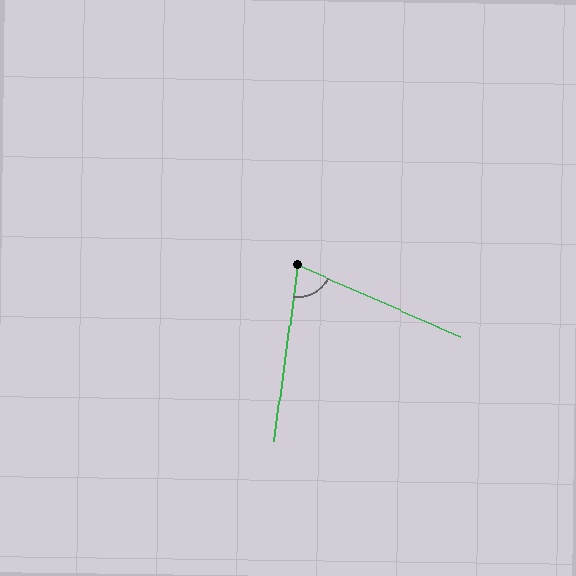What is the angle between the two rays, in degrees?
Approximately 74 degrees.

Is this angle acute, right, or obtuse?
It is acute.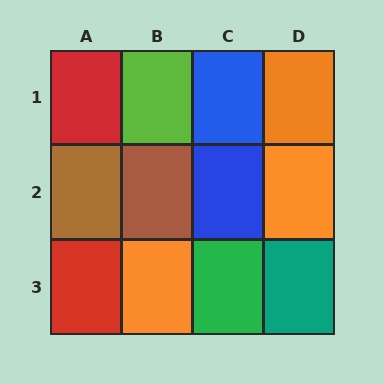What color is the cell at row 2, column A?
Brown.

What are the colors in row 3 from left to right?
Red, orange, green, teal.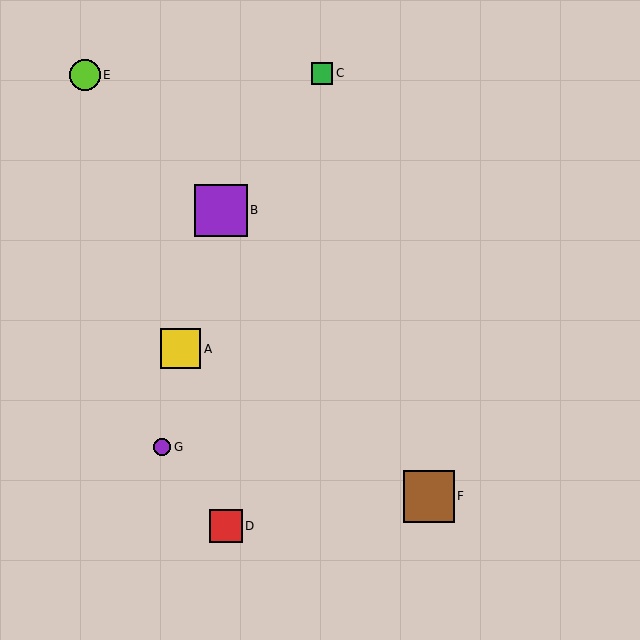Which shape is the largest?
The purple square (labeled B) is the largest.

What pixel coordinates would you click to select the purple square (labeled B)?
Click at (221, 210) to select the purple square B.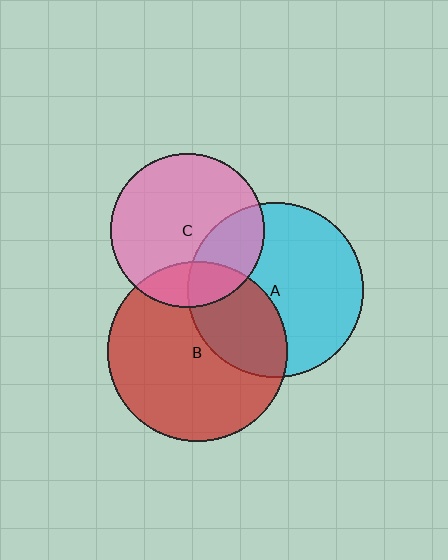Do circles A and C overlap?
Yes.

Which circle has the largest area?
Circle B (red).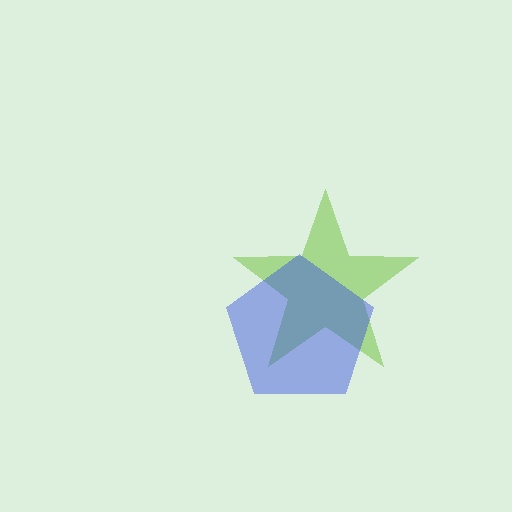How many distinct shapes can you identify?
There are 2 distinct shapes: a lime star, a blue pentagon.